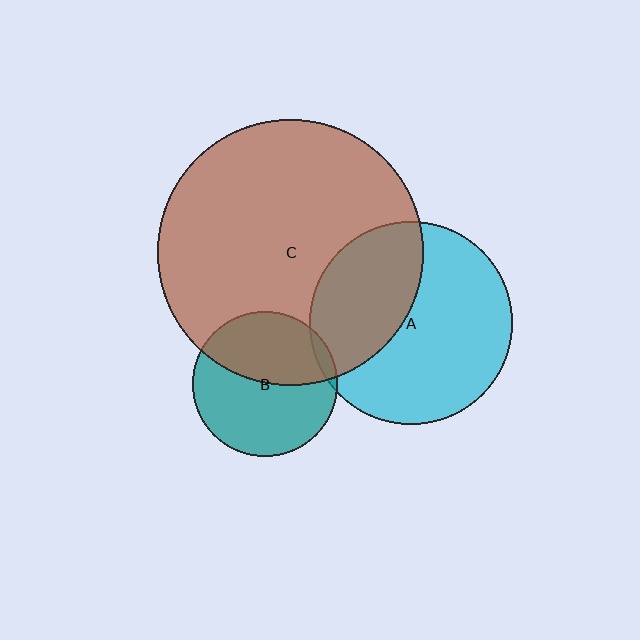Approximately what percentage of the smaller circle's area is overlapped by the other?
Approximately 40%.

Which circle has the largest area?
Circle C (brown).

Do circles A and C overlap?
Yes.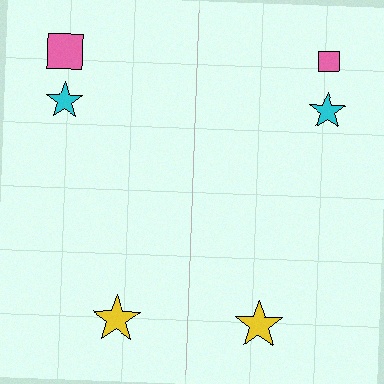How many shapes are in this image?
There are 6 shapes in this image.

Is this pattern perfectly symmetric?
No, the pattern is not perfectly symmetric. The pink square on the right side has a different size than its mirror counterpart.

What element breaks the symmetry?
The pink square on the right side has a different size than its mirror counterpart.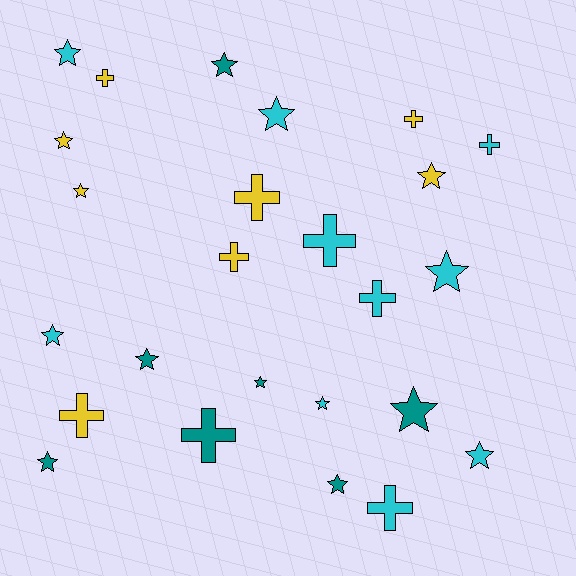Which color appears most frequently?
Cyan, with 10 objects.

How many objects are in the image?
There are 25 objects.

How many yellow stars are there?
There are 3 yellow stars.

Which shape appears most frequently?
Star, with 15 objects.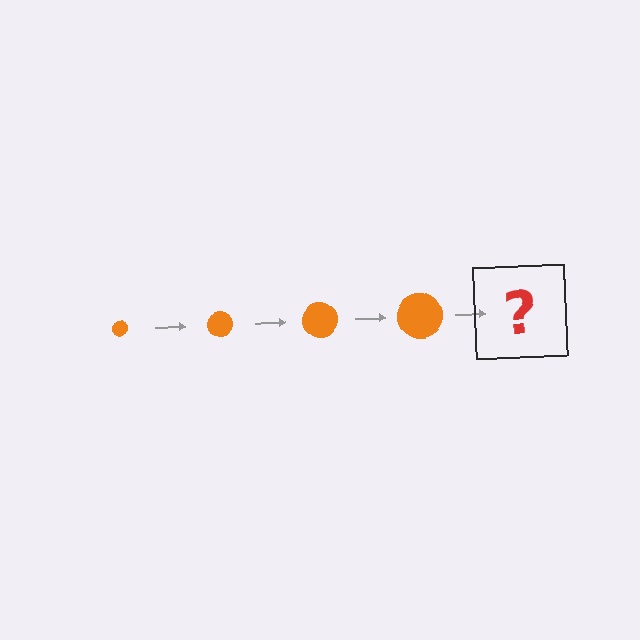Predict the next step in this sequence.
The next step is an orange circle, larger than the previous one.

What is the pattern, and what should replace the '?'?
The pattern is that the circle gets progressively larger each step. The '?' should be an orange circle, larger than the previous one.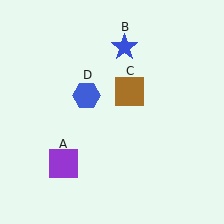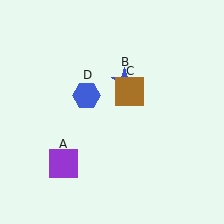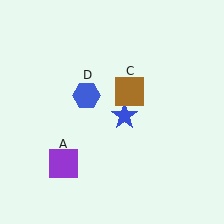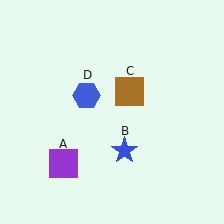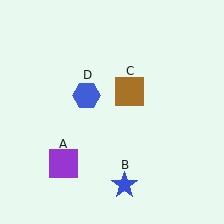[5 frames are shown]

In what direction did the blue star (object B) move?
The blue star (object B) moved down.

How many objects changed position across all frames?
1 object changed position: blue star (object B).